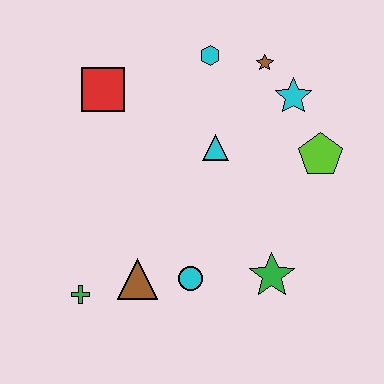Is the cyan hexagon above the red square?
Yes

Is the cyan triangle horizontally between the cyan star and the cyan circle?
Yes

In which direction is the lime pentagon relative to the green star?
The lime pentagon is above the green star.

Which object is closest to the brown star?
The cyan star is closest to the brown star.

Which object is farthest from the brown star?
The green cross is farthest from the brown star.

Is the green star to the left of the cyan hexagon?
No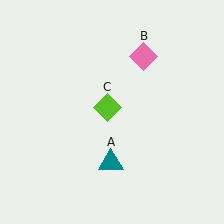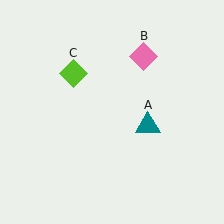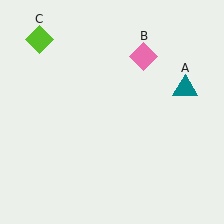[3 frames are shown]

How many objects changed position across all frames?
2 objects changed position: teal triangle (object A), lime diamond (object C).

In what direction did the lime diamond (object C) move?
The lime diamond (object C) moved up and to the left.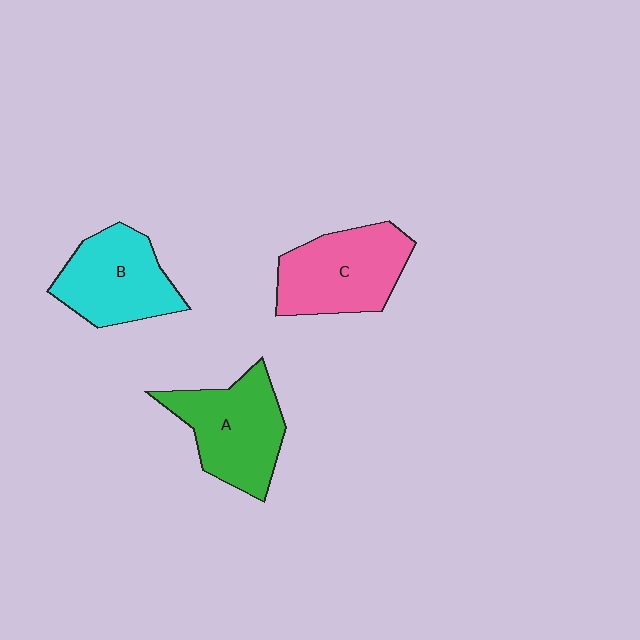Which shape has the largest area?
Shape C (pink).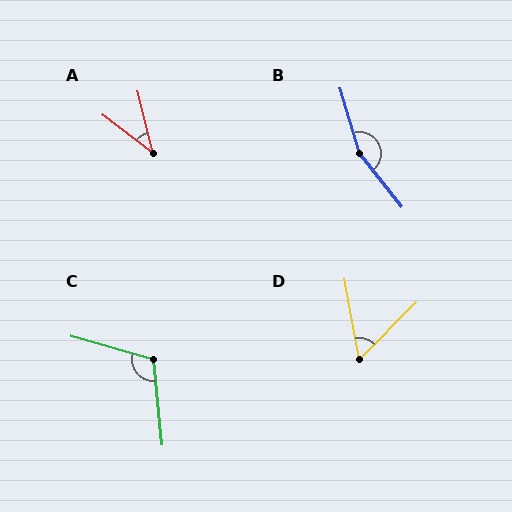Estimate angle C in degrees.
Approximately 111 degrees.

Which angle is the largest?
B, at approximately 158 degrees.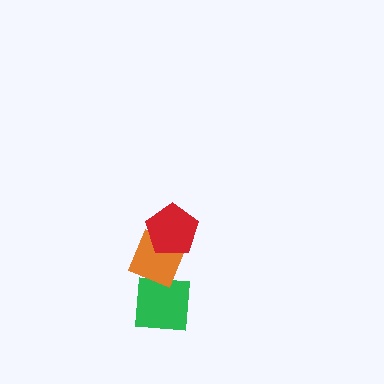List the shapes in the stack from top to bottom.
From top to bottom: the red pentagon, the orange diamond, the green square.